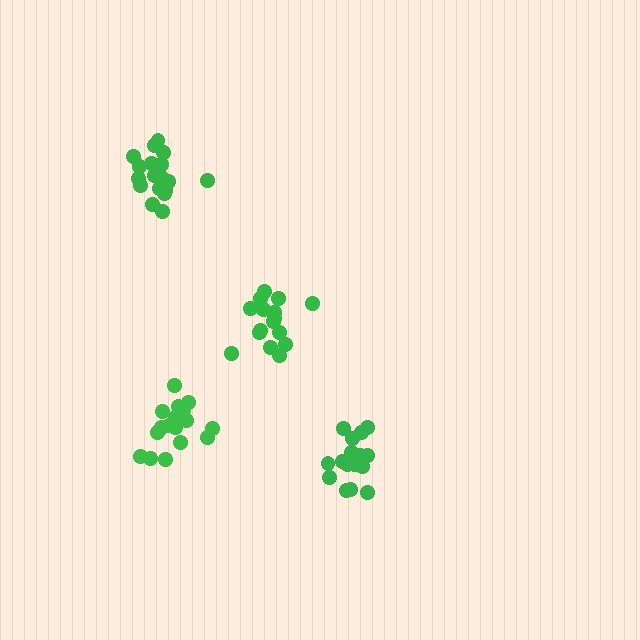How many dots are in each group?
Group 1: 16 dots, Group 2: 20 dots, Group 3: 19 dots, Group 4: 18 dots (73 total).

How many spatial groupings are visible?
There are 4 spatial groupings.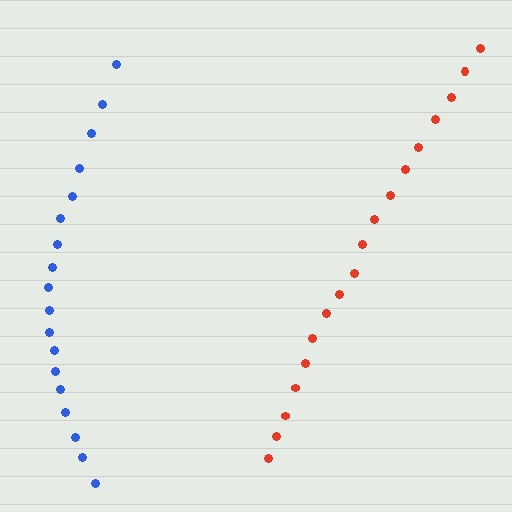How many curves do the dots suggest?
There are 2 distinct paths.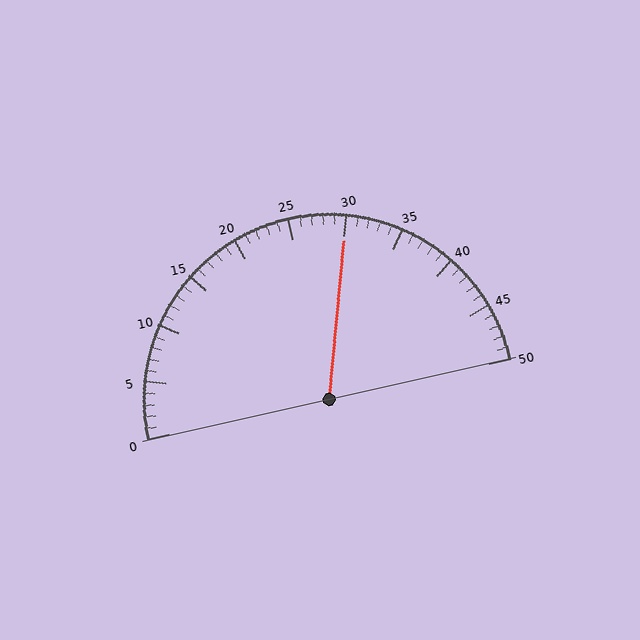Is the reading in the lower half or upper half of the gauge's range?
The reading is in the upper half of the range (0 to 50).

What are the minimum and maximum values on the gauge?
The gauge ranges from 0 to 50.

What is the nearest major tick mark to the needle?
The nearest major tick mark is 30.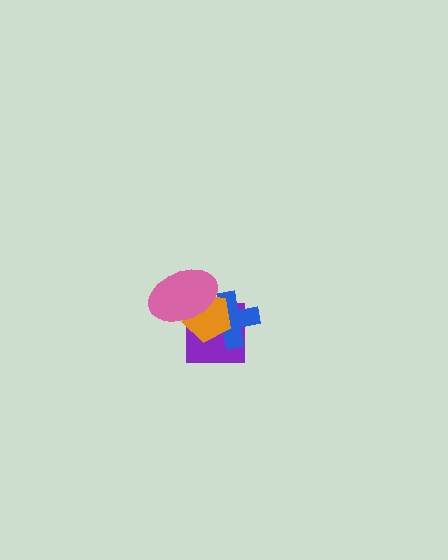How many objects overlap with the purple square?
3 objects overlap with the purple square.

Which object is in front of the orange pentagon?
The pink ellipse is in front of the orange pentagon.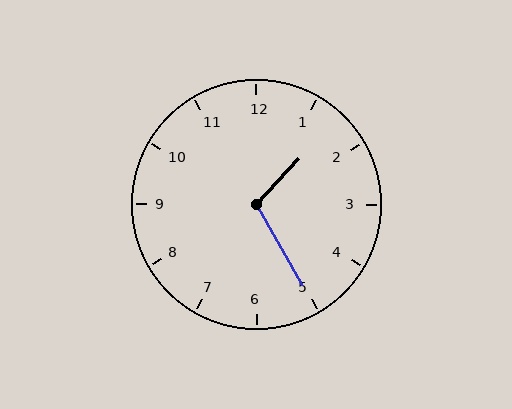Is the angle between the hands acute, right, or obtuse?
It is obtuse.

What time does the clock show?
1:25.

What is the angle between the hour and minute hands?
Approximately 108 degrees.